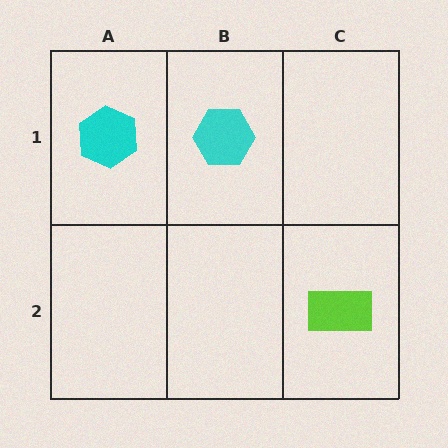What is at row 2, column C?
A lime rectangle.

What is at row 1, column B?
A cyan hexagon.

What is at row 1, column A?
A cyan hexagon.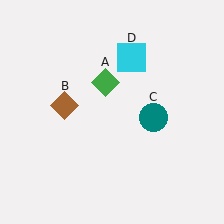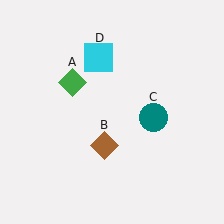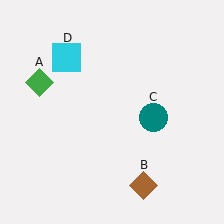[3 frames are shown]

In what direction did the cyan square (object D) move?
The cyan square (object D) moved left.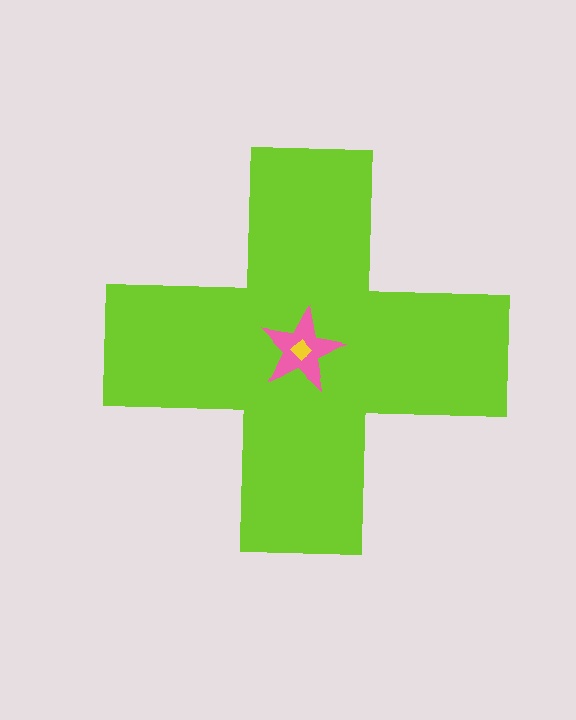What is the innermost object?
The yellow diamond.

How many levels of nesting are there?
3.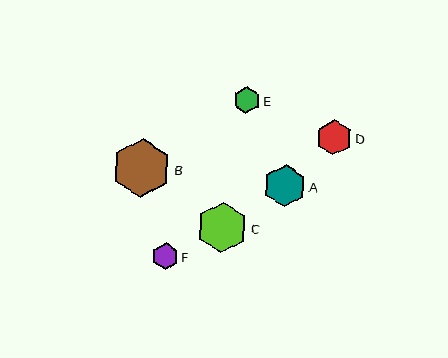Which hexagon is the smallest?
Hexagon F is the smallest with a size of approximately 26 pixels.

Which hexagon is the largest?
Hexagon B is the largest with a size of approximately 59 pixels.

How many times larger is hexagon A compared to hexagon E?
Hexagon A is approximately 1.6 times the size of hexagon E.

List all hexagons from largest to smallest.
From largest to smallest: B, C, A, D, E, F.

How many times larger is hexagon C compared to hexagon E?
Hexagon C is approximately 1.9 times the size of hexagon E.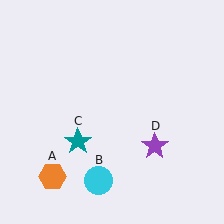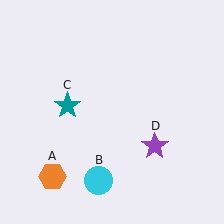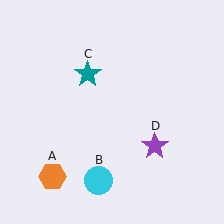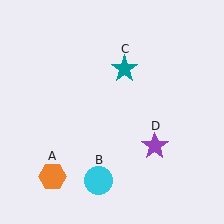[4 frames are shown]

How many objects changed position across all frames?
1 object changed position: teal star (object C).